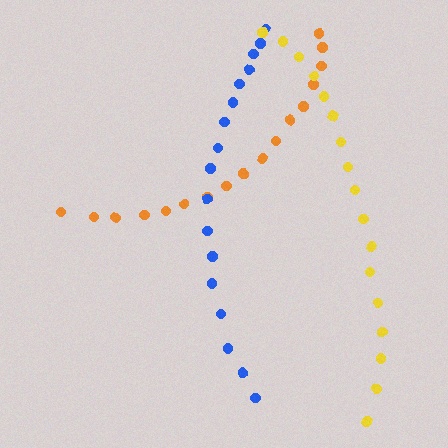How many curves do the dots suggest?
There are 3 distinct paths.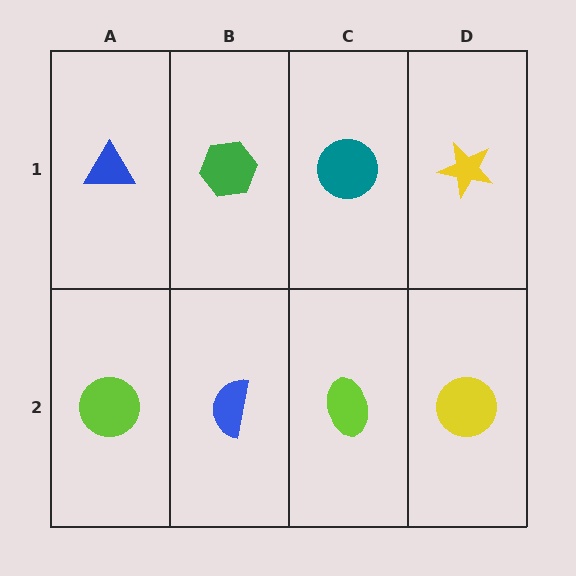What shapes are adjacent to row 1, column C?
A lime ellipse (row 2, column C), a green hexagon (row 1, column B), a yellow star (row 1, column D).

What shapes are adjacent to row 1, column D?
A yellow circle (row 2, column D), a teal circle (row 1, column C).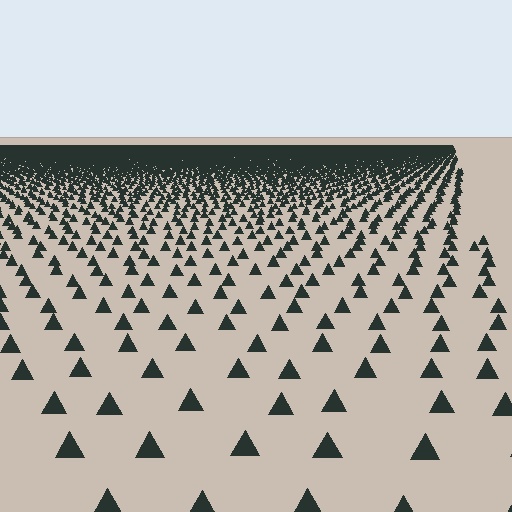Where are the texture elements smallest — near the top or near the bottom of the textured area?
Near the top.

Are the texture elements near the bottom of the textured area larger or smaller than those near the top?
Larger. Near the bottom, elements are closer to the viewer and appear at a bigger on-screen size.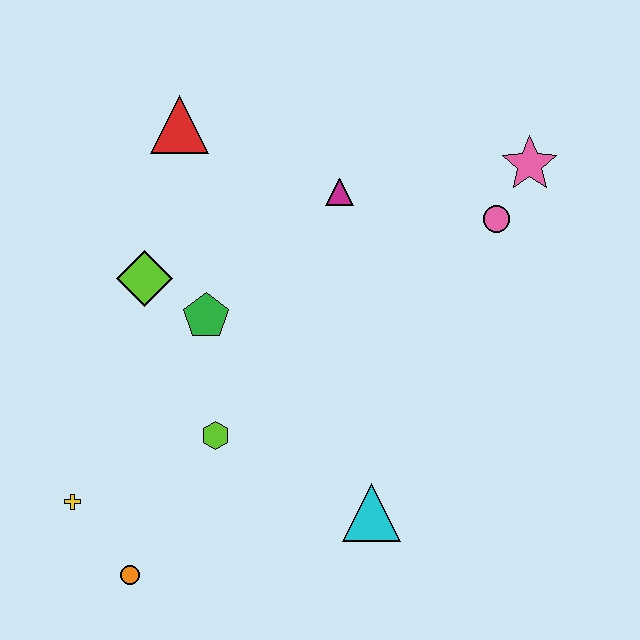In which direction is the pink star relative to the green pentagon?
The pink star is to the right of the green pentagon.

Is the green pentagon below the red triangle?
Yes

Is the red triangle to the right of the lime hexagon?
No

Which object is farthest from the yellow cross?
The pink star is farthest from the yellow cross.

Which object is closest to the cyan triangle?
The lime hexagon is closest to the cyan triangle.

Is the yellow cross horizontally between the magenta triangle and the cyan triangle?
No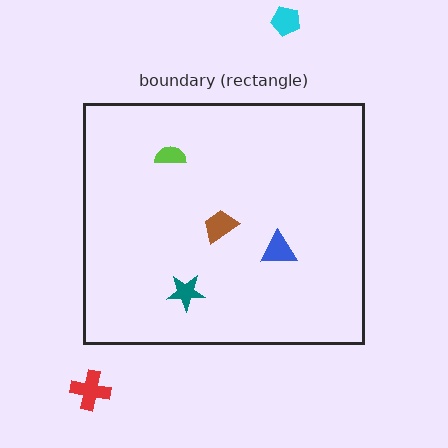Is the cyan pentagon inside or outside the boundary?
Outside.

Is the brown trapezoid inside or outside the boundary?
Inside.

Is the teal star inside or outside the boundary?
Inside.